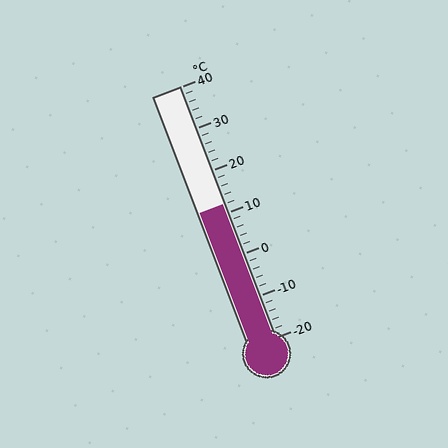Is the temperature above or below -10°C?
The temperature is above -10°C.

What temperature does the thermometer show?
The thermometer shows approximately 12°C.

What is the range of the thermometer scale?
The thermometer scale ranges from -20°C to 40°C.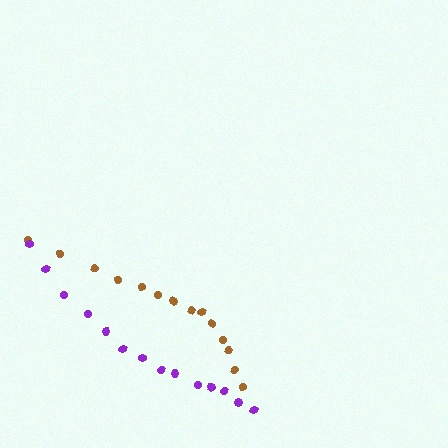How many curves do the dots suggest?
There are 2 distinct paths.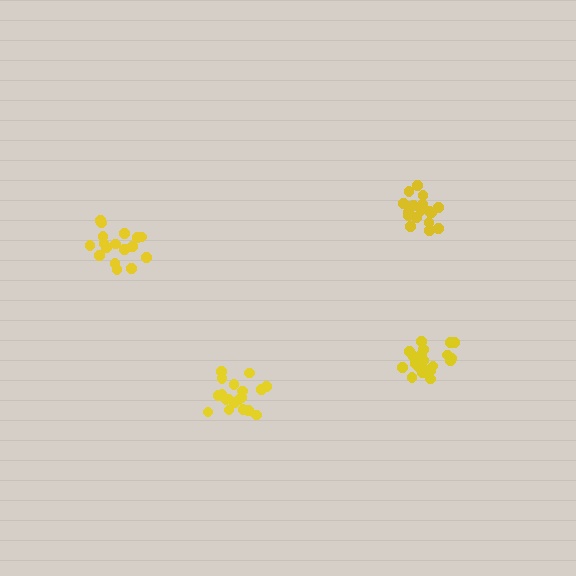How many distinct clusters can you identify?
There are 4 distinct clusters.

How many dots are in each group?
Group 1: 19 dots, Group 2: 21 dots, Group 3: 18 dots, Group 4: 19 dots (77 total).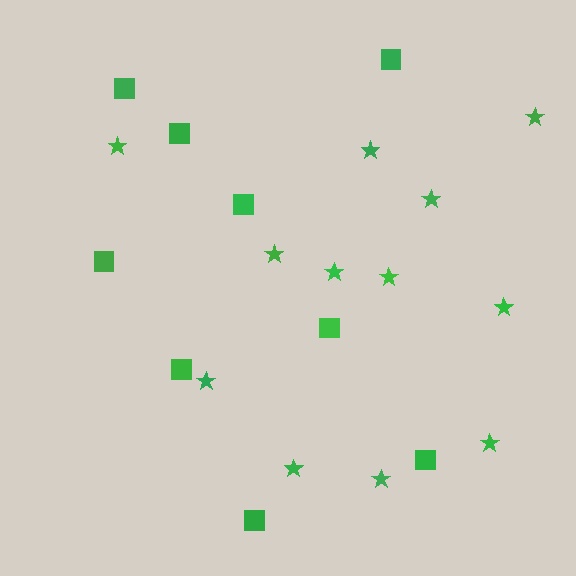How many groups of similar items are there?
There are 2 groups: one group of squares (9) and one group of stars (12).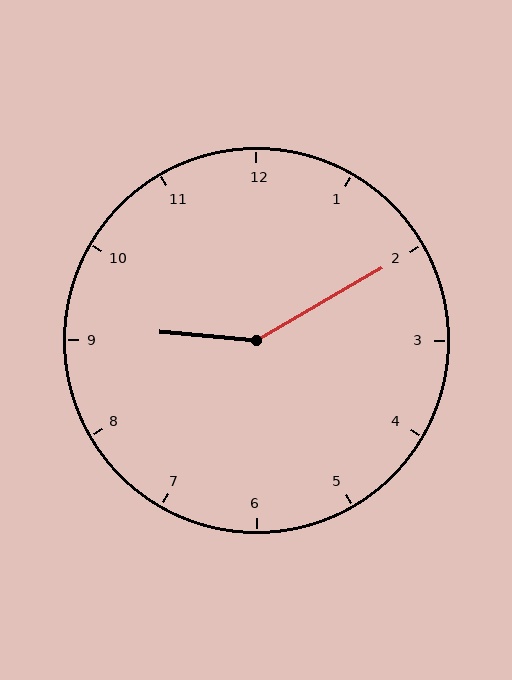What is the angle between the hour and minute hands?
Approximately 145 degrees.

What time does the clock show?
9:10.